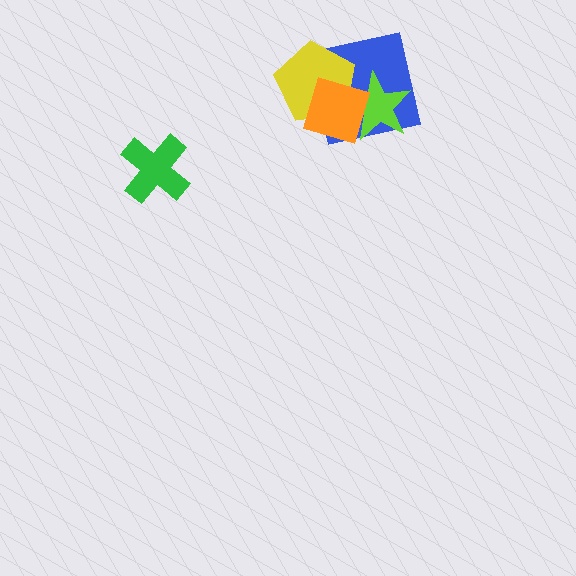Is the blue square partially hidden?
Yes, it is partially covered by another shape.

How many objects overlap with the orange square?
3 objects overlap with the orange square.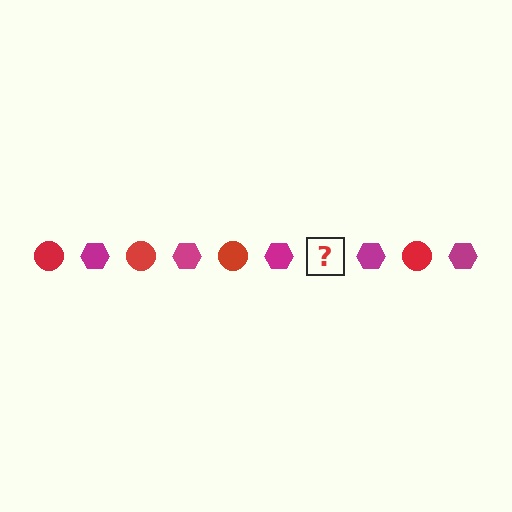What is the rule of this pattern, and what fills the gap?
The rule is that the pattern alternates between red circle and magenta hexagon. The gap should be filled with a red circle.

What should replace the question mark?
The question mark should be replaced with a red circle.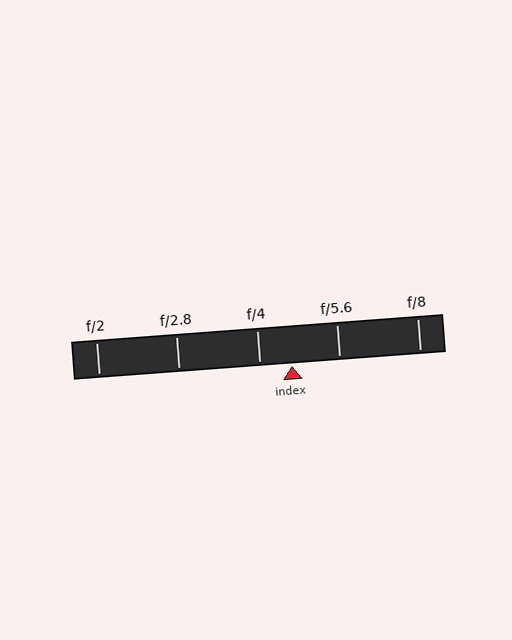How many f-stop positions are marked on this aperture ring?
There are 5 f-stop positions marked.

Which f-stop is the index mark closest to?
The index mark is closest to f/4.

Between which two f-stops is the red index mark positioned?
The index mark is between f/4 and f/5.6.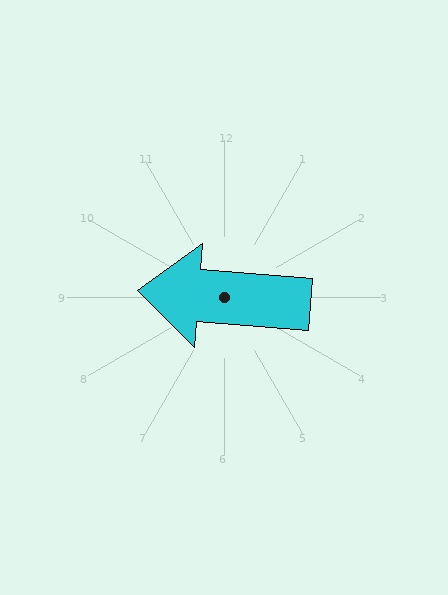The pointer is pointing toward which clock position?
Roughly 9 o'clock.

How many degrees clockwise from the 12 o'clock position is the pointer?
Approximately 274 degrees.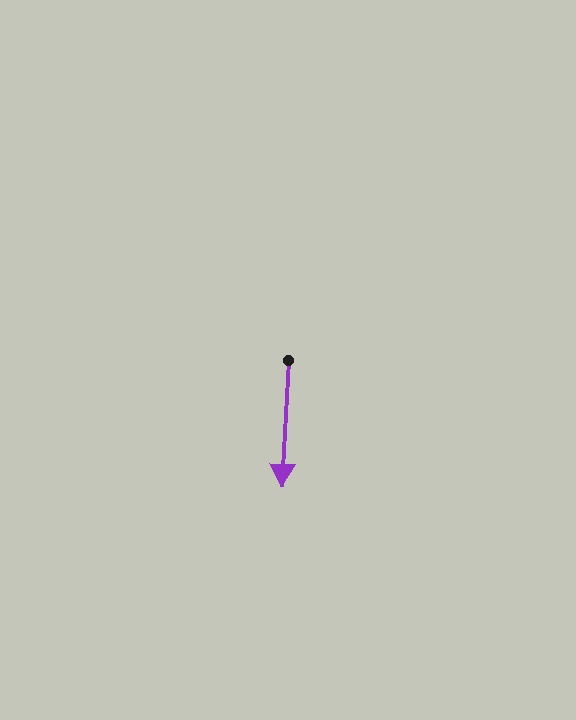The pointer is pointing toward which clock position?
Roughly 6 o'clock.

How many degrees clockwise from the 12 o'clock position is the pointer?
Approximately 183 degrees.